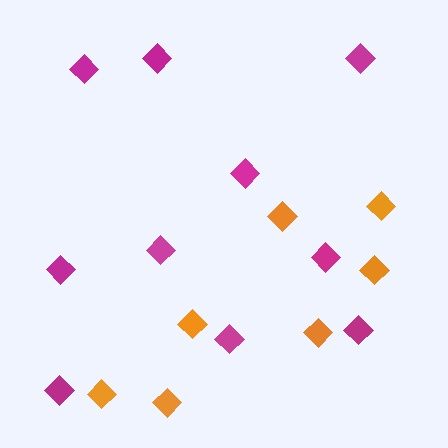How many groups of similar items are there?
There are 2 groups: one group of magenta diamonds (10) and one group of orange diamonds (7).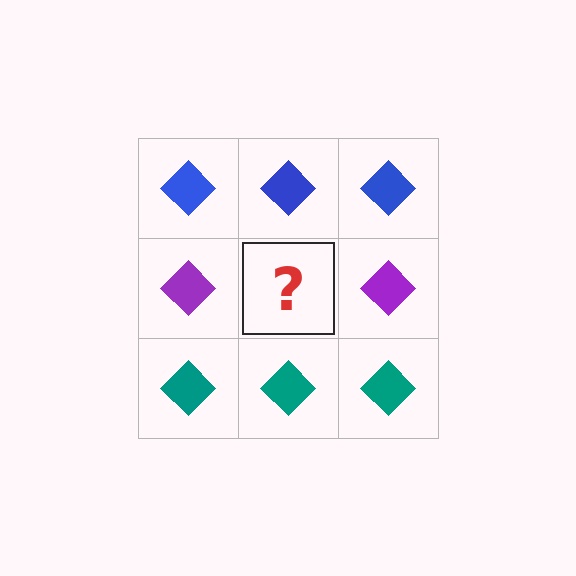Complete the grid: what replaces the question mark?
The question mark should be replaced with a purple diamond.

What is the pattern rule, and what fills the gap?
The rule is that each row has a consistent color. The gap should be filled with a purple diamond.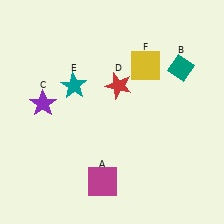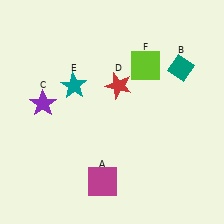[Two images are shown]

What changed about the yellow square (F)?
In Image 1, F is yellow. In Image 2, it changed to lime.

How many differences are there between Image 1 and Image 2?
There is 1 difference between the two images.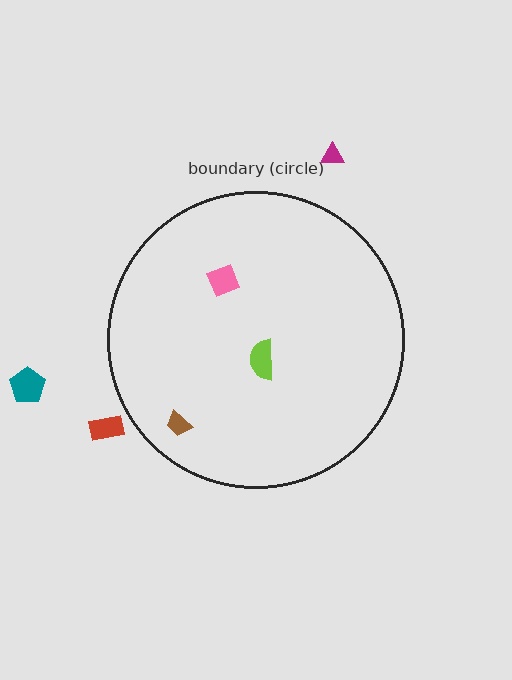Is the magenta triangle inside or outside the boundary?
Outside.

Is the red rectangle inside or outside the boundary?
Outside.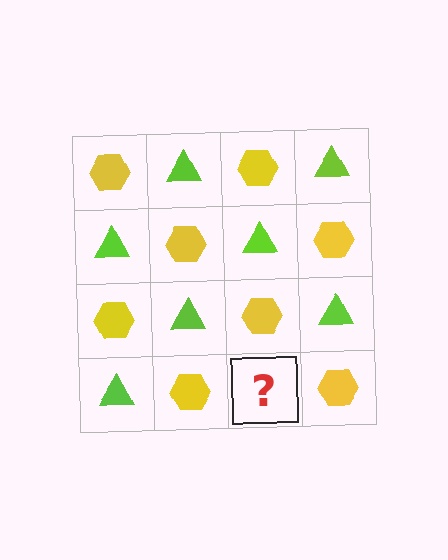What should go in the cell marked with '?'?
The missing cell should contain a lime triangle.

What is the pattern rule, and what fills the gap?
The rule is that it alternates yellow hexagon and lime triangle in a checkerboard pattern. The gap should be filled with a lime triangle.